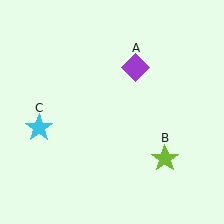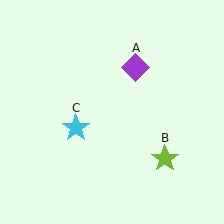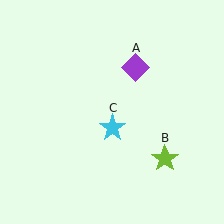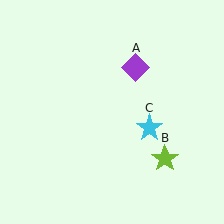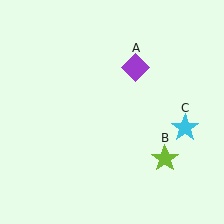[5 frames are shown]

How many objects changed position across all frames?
1 object changed position: cyan star (object C).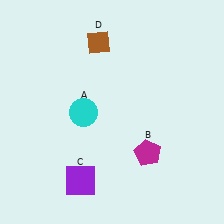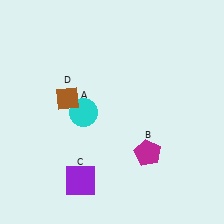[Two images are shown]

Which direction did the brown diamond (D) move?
The brown diamond (D) moved down.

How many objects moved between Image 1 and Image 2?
1 object moved between the two images.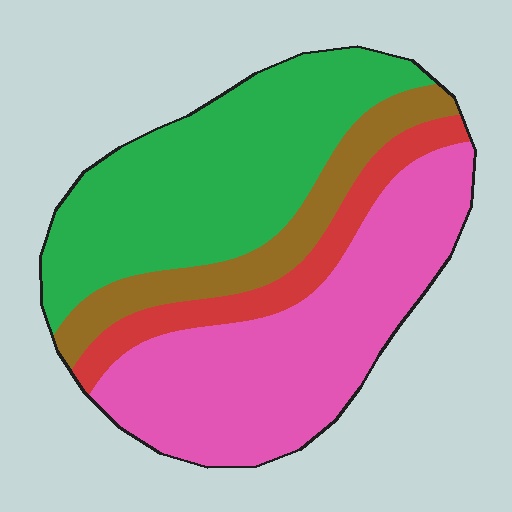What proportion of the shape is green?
Green covers roughly 35% of the shape.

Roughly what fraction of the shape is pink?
Pink takes up between a third and a half of the shape.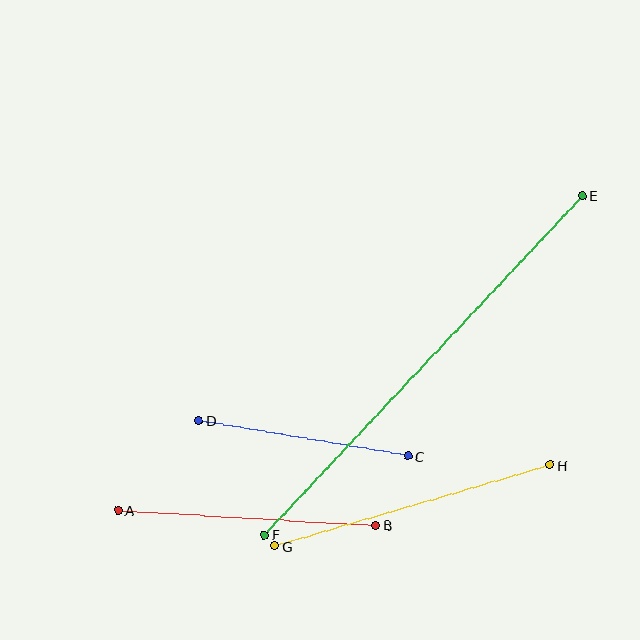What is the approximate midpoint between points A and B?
The midpoint is at approximately (247, 518) pixels.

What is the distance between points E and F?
The distance is approximately 465 pixels.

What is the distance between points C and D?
The distance is approximately 212 pixels.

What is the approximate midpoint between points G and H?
The midpoint is at approximately (412, 505) pixels.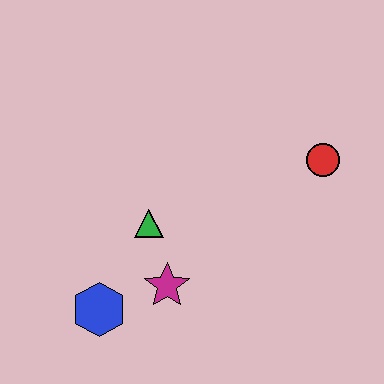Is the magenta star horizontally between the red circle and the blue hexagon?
Yes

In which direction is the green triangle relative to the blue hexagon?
The green triangle is above the blue hexagon.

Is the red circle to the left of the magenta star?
No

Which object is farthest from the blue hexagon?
The red circle is farthest from the blue hexagon.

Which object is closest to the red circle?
The green triangle is closest to the red circle.